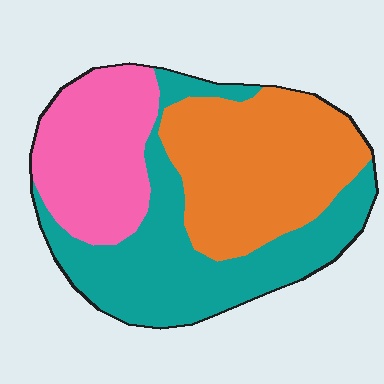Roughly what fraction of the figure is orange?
Orange covers 36% of the figure.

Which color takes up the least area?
Pink, at roughly 25%.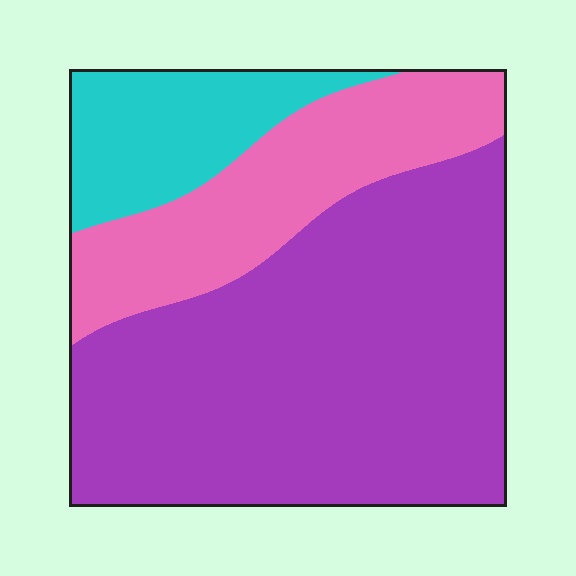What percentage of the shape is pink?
Pink covers about 25% of the shape.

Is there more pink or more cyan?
Pink.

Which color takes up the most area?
Purple, at roughly 60%.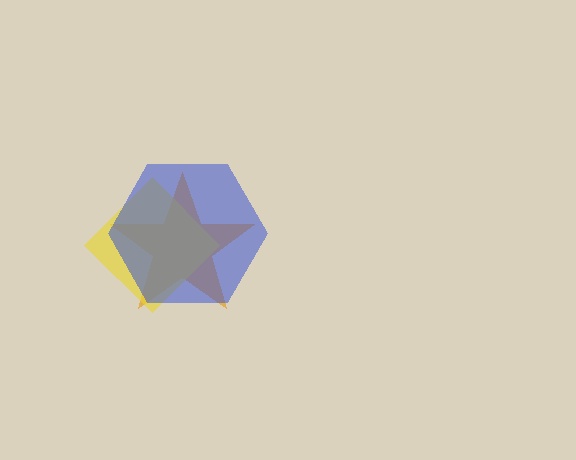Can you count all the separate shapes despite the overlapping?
Yes, there are 3 separate shapes.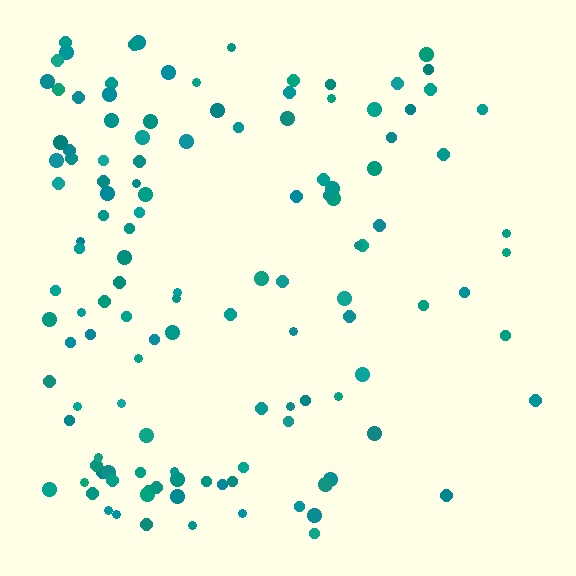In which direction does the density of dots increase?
From right to left, with the left side densest.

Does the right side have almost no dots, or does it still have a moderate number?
Still a moderate number, just noticeably fewer than the left.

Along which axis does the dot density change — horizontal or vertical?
Horizontal.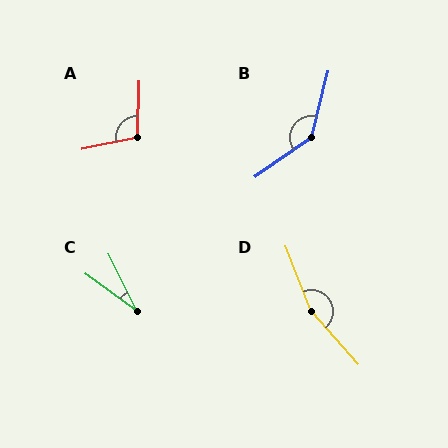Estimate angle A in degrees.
Approximately 103 degrees.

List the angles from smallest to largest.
C (28°), A (103°), B (139°), D (159°).